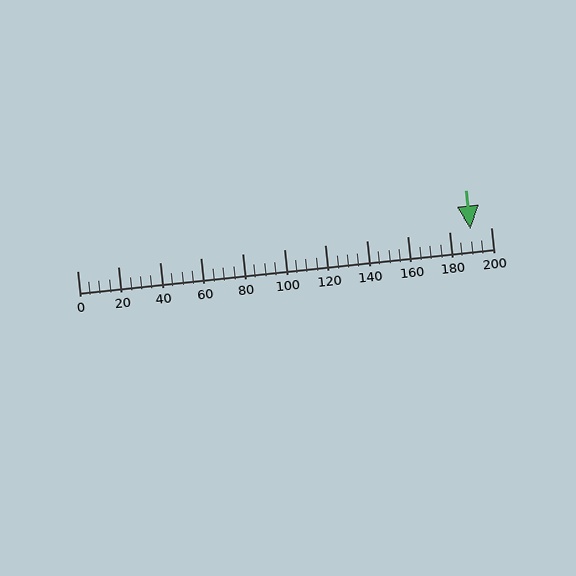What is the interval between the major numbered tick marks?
The major tick marks are spaced 20 units apart.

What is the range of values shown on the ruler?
The ruler shows values from 0 to 200.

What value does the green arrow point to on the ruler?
The green arrow points to approximately 190.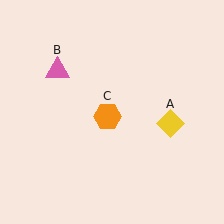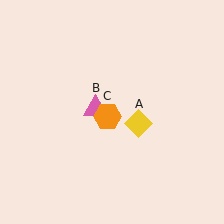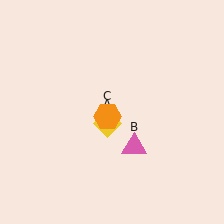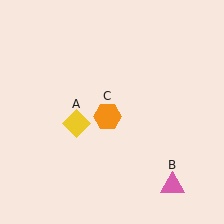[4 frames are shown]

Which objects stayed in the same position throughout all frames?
Orange hexagon (object C) remained stationary.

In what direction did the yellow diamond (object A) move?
The yellow diamond (object A) moved left.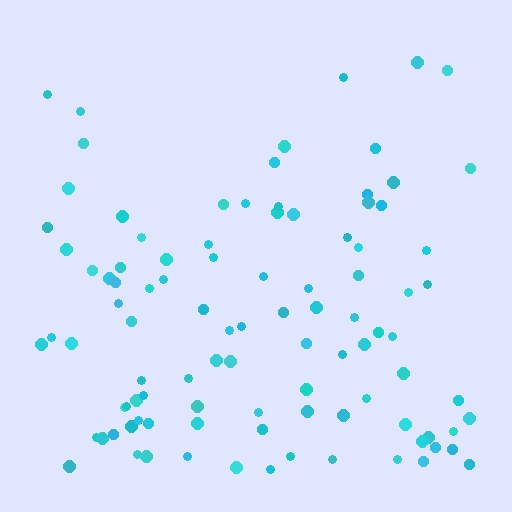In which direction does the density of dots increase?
From top to bottom, with the bottom side densest.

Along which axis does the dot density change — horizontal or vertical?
Vertical.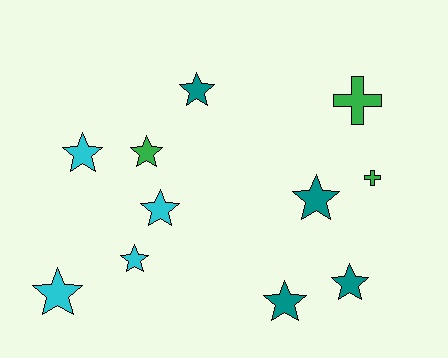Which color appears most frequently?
Cyan, with 4 objects.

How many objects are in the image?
There are 11 objects.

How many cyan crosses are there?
There are no cyan crosses.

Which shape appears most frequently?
Star, with 9 objects.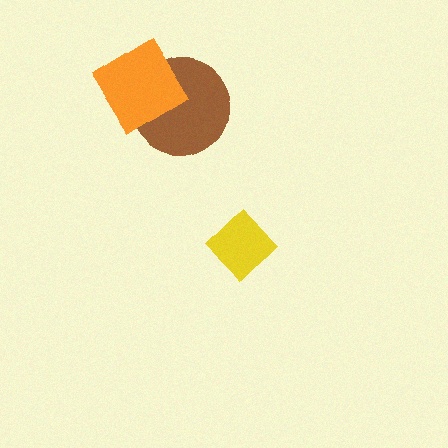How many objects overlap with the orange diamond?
1 object overlaps with the orange diamond.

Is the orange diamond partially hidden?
No, no other shape covers it.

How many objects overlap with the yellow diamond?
0 objects overlap with the yellow diamond.